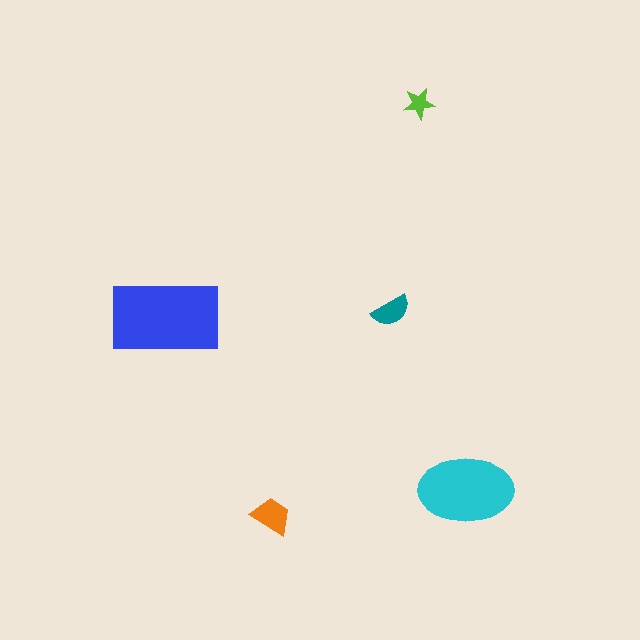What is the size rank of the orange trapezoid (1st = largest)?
3rd.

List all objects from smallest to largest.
The lime star, the teal semicircle, the orange trapezoid, the cyan ellipse, the blue rectangle.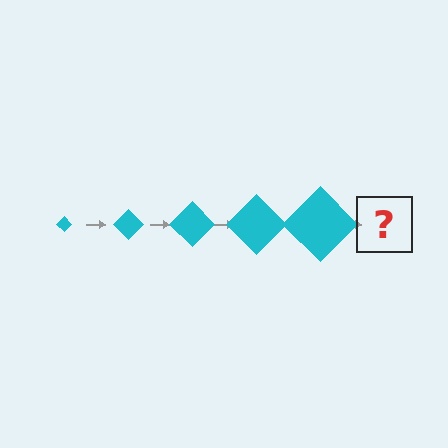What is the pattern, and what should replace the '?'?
The pattern is that the diamond gets progressively larger each step. The '?' should be a cyan diamond, larger than the previous one.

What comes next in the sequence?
The next element should be a cyan diamond, larger than the previous one.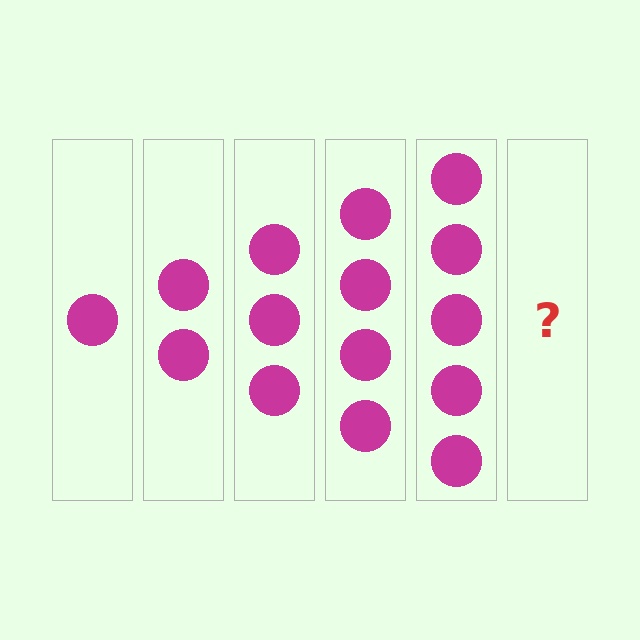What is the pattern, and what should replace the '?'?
The pattern is that each step adds one more circle. The '?' should be 6 circles.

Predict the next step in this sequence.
The next step is 6 circles.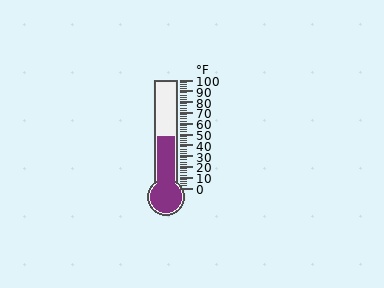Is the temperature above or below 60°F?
The temperature is below 60°F.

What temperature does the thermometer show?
The thermometer shows approximately 48°F.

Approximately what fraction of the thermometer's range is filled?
The thermometer is filled to approximately 50% of its range.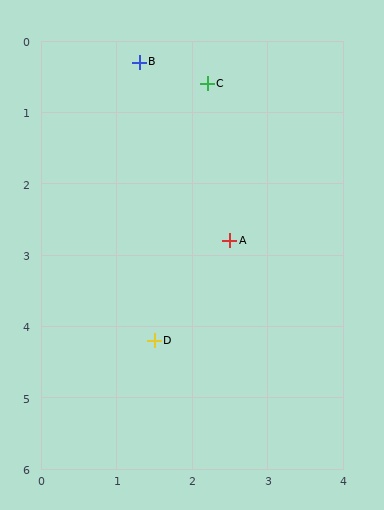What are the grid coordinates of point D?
Point D is at approximately (1.5, 4.2).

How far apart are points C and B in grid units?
Points C and B are about 0.9 grid units apart.